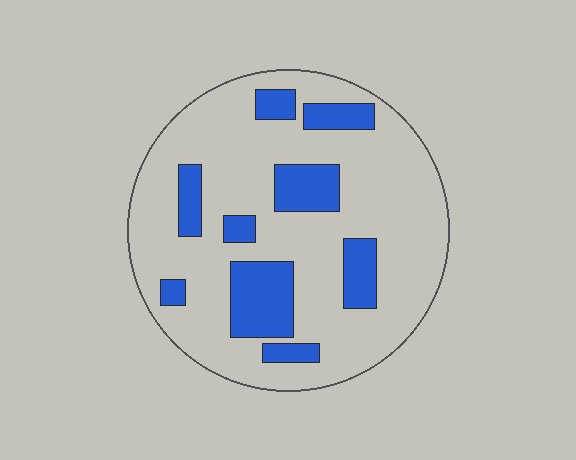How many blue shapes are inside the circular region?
9.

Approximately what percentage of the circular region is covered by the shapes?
Approximately 20%.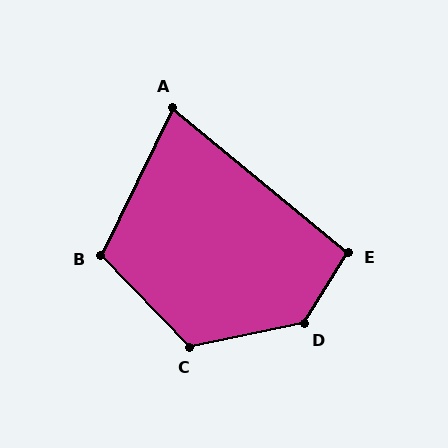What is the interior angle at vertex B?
Approximately 110 degrees (obtuse).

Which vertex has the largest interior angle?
D, at approximately 134 degrees.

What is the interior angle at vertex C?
Approximately 123 degrees (obtuse).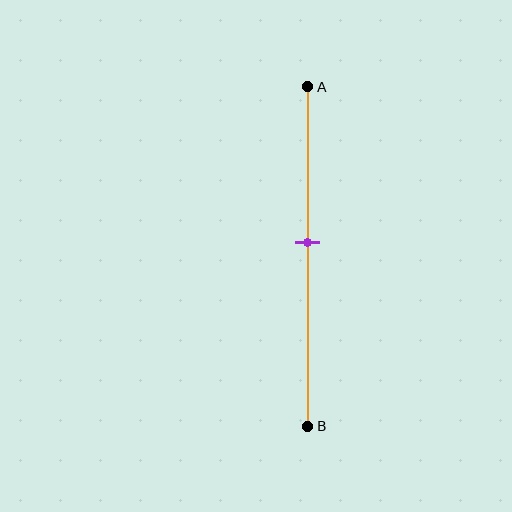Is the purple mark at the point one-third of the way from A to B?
No, the mark is at about 45% from A, not at the 33% one-third point.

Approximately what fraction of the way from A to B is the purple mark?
The purple mark is approximately 45% of the way from A to B.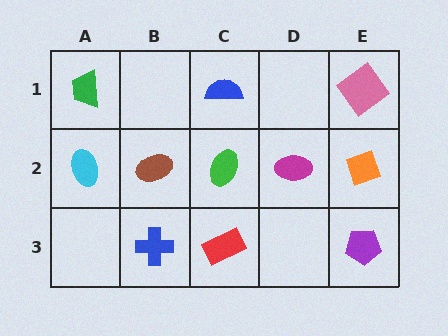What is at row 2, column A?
A cyan ellipse.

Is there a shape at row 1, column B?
No, that cell is empty.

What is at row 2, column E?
An orange diamond.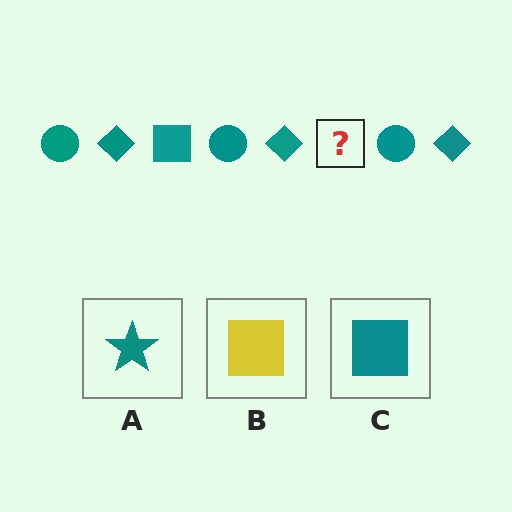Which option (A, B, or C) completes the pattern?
C.